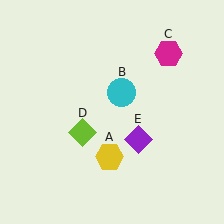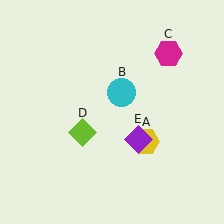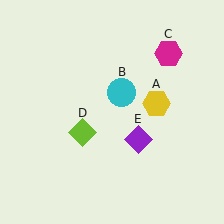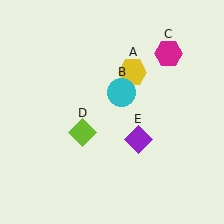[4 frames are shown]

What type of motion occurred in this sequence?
The yellow hexagon (object A) rotated counterclockwise around the center of the scene.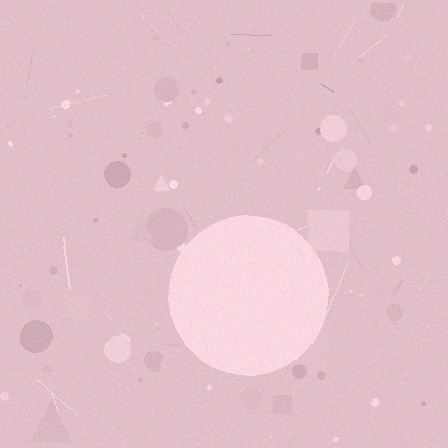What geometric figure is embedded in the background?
A circle is embedded in the background.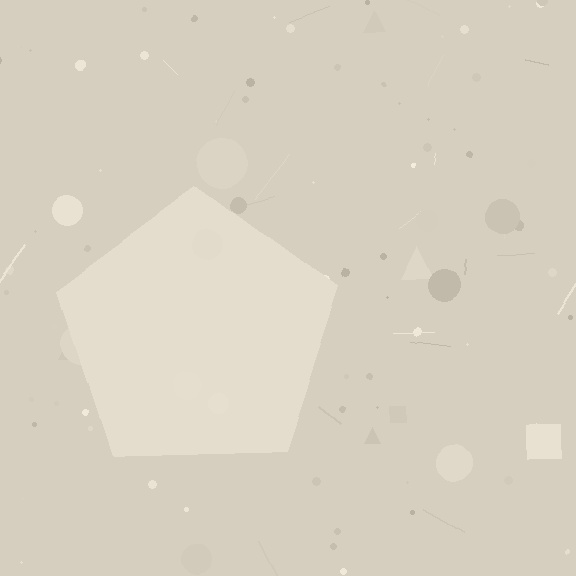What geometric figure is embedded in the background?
A pentagon is embedded in the background.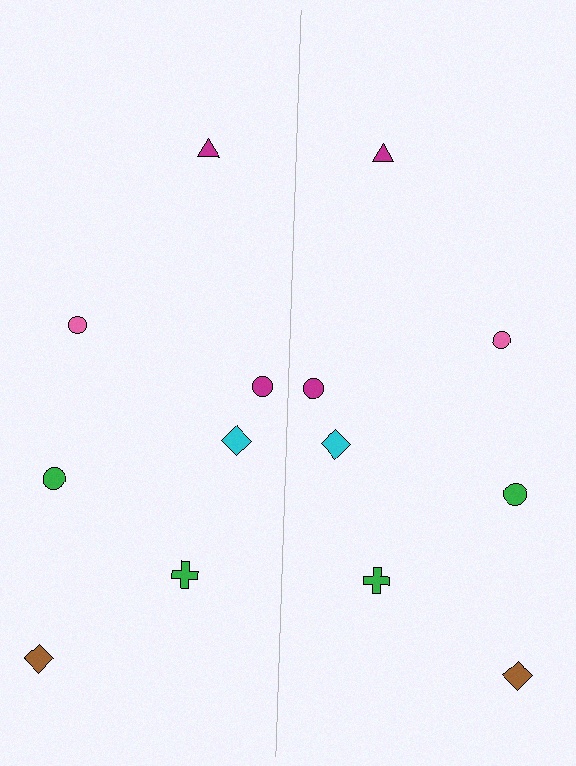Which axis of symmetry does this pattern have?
The pattern has a vertical axis of symmetry running through the center of the image.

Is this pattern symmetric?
Yes, this pattern has bilateral (reflection) symmetry.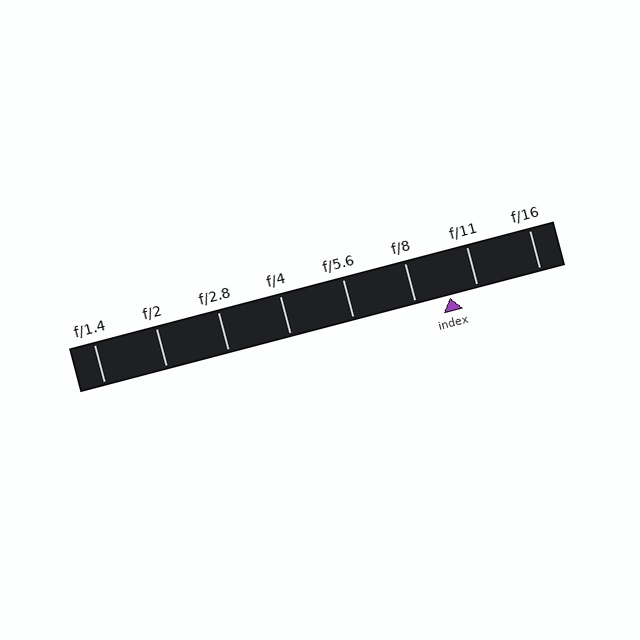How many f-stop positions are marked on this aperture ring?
There are 8 f-stop positions marked.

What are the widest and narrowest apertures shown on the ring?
The widest aperture shown is f/1.4 and the narrowest is f/16.